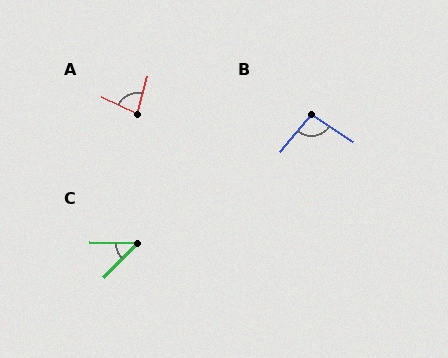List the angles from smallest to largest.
C (46°), A (79°), B (97°).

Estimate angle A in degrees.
Approximately 79 degrees.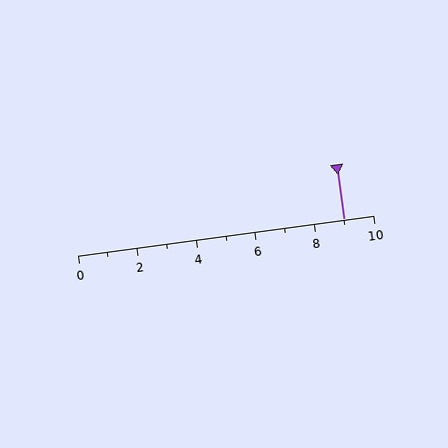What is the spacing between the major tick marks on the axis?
The major ticks are spaced 2 apart.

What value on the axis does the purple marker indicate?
The marker indicates approximately 9.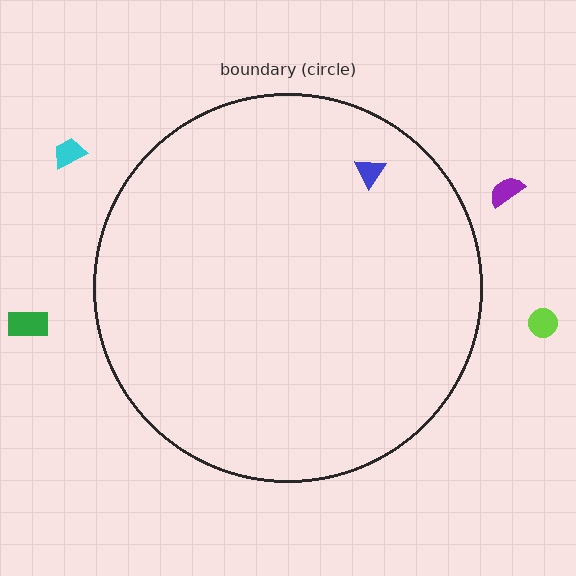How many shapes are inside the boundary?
1 inside, 4 outside.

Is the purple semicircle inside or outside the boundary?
Outside.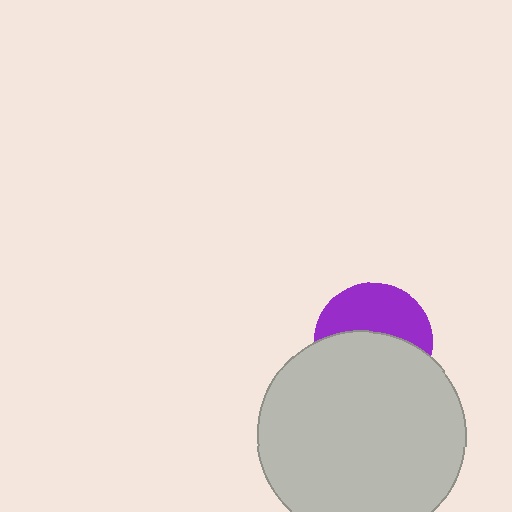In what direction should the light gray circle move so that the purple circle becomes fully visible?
The light gray circle should move down. That is the shortest direction to clear the overlap and leave the purple circle fully visible.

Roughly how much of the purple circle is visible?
About half of it is visible (roughly 45%).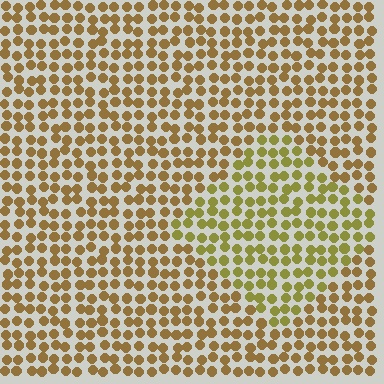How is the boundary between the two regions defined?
The boundary is defined purely by a slight shift in hue (about 25 degrees). Spacing, size, and orientation are identical on both sides.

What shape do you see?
I see a diamond.